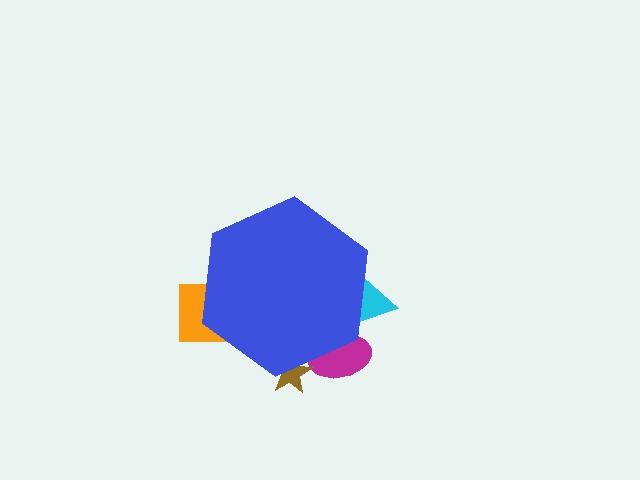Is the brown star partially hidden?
Yes, the brown star is partially hidden behind the blue hexagon.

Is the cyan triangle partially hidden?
Yes, the cyan triangle is partially hidden behind the blue hexagon.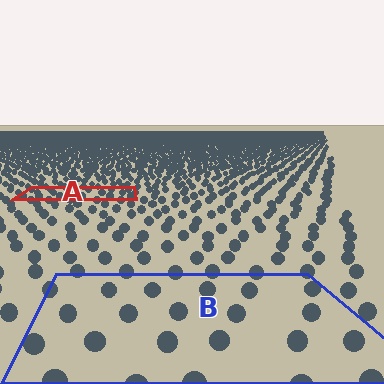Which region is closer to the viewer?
Region B is closer. The texture elements there are larger and more spread out.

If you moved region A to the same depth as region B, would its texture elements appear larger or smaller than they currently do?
They would appear larger. At a closer depth, the same texture elements are projected at a bigger on-screen size.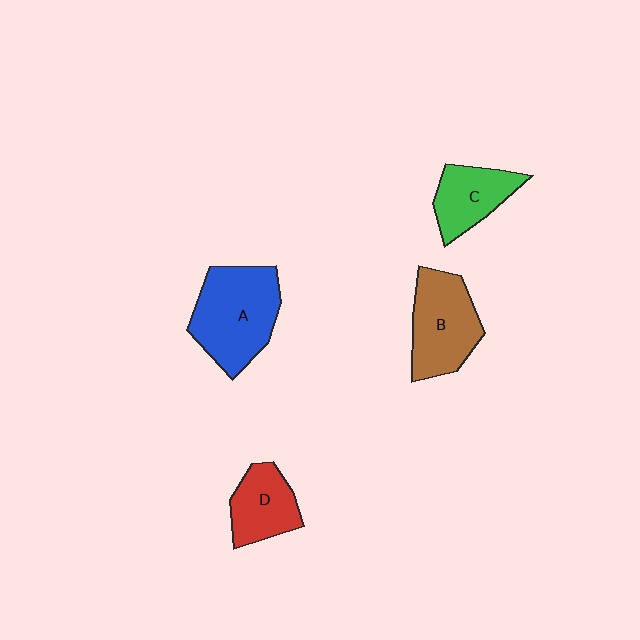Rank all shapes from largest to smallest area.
From largest to smallest: A (blue), B (brown), C (green), D (red).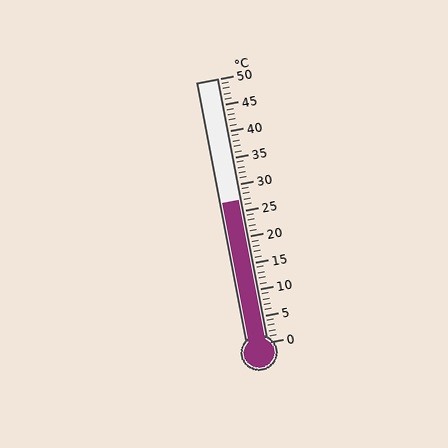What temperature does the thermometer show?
The thermometer shows approximately 27°C.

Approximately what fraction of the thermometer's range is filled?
The thermometer is filled to approximately 55% of its range.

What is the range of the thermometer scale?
The thermometer scale ranges from 0°C to 50°C.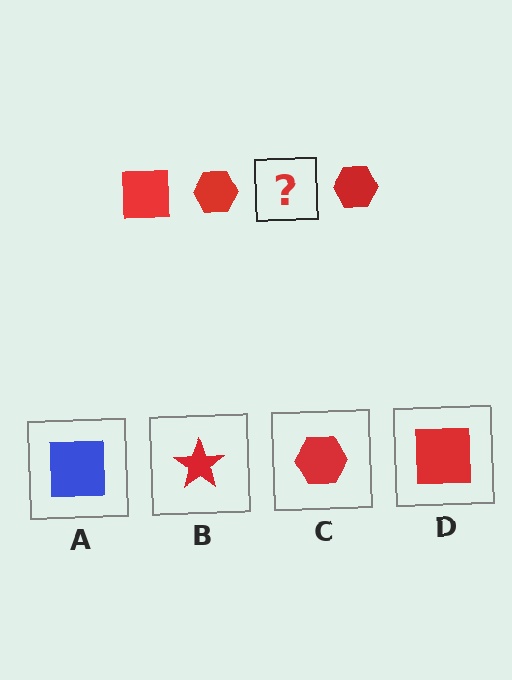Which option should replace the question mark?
Option D.